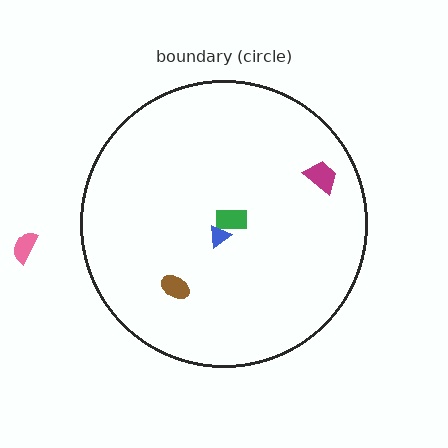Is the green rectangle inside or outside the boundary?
Inside.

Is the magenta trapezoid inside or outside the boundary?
Inside.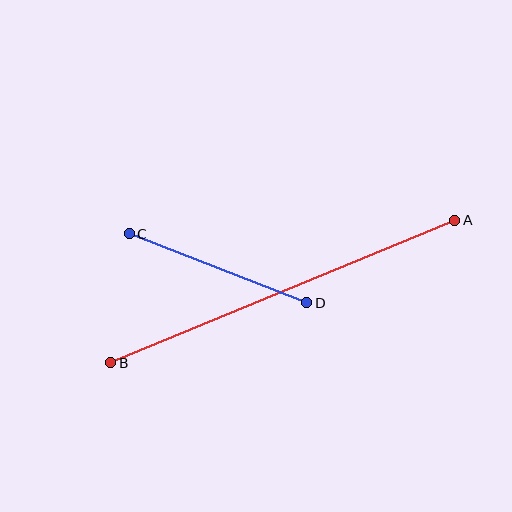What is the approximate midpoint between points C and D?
The midpoint is at approximately (218, 268) pixels.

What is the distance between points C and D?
The distance is approximately 191 pixels.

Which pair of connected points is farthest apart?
Points A and B are farthest apart.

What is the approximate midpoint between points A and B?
The midpoint is at approximately (283, 292) pixels.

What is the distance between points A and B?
The distance is approximately 372 pixels.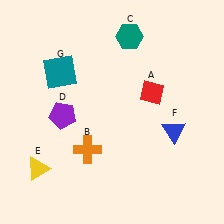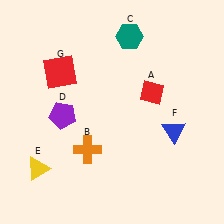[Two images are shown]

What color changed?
The square (G) changed from teal in Image 1 to red in Image 2.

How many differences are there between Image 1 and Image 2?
There is 1 difference between the two images.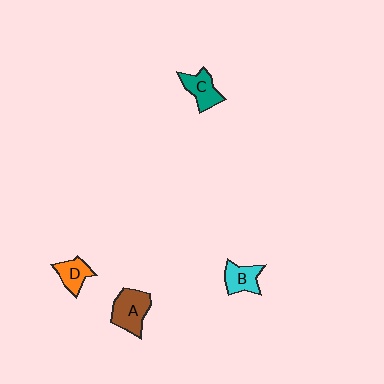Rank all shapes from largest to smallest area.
From largest to smallest: A (brown), C (teal), B (cyan), D (orange).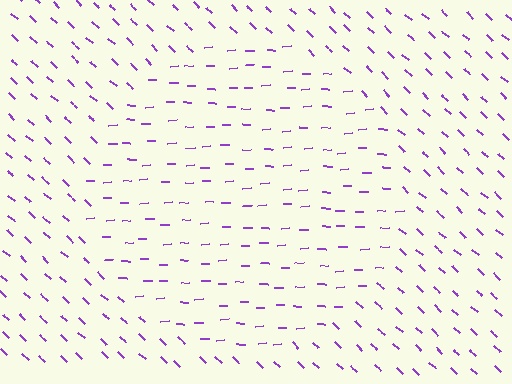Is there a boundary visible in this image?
Yes, there is a texture boundary formed by a change in line orientation.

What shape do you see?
I see a circle.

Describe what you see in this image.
The image is filled with small purple line segments. A circle region in the image has lines oriented differently from the surrounding lines, creating a visible texture boundary.